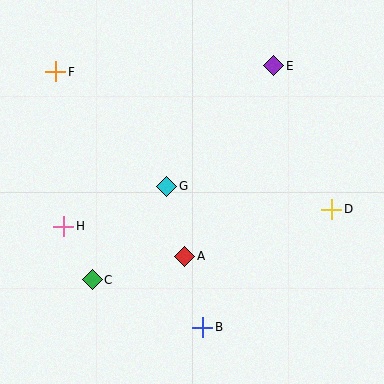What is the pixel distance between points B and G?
The distance between B and G is 145 pixels.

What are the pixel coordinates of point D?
Point D is at (332, 209).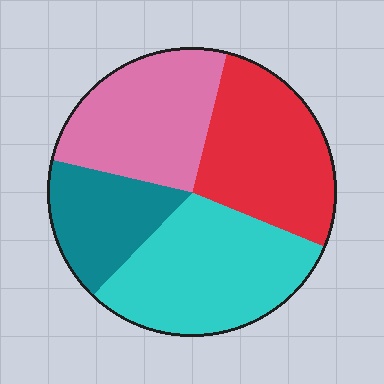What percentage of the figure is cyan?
Cyan covers 31% of the figure.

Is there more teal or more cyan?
Cyan.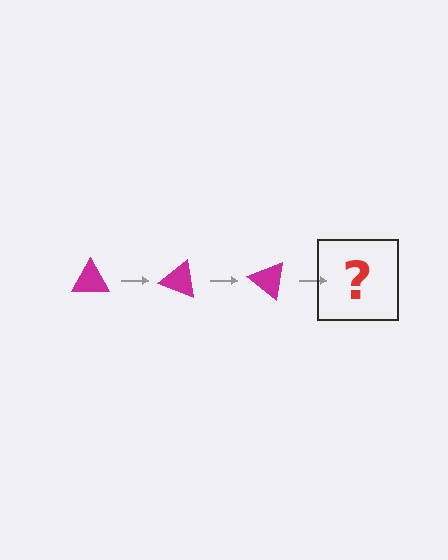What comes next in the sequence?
The next element should be a magenta triangle rotated 60 degrees.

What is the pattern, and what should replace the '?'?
The pattern is that the triangle rotates 20 degrees each step. The '?' should be a magenta triangle rotated 60 degrees.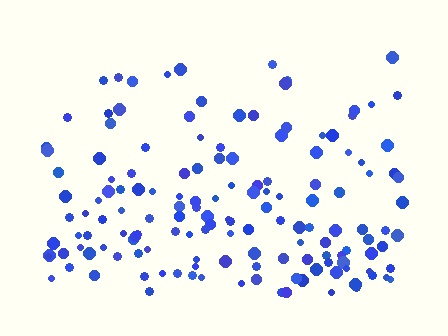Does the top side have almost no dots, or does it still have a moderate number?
Still a moderate number, just noticeably fewer than the bottom.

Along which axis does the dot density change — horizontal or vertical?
Vertical.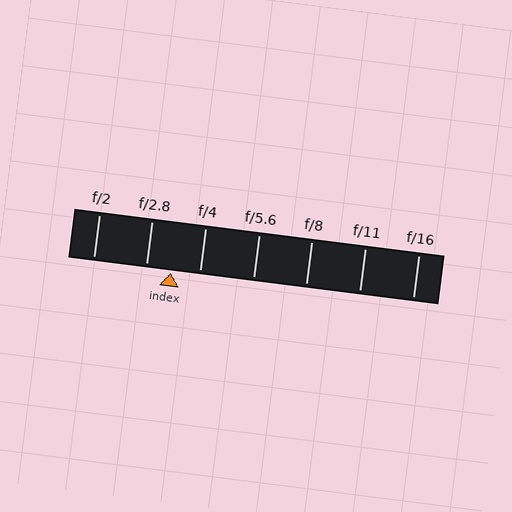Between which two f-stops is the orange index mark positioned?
The index mark is between f/2.8 and f/4.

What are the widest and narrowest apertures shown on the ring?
The widest aperture shown is f/2 and the narrowest is f/16.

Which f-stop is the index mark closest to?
The index mark is closest to f/2.8.